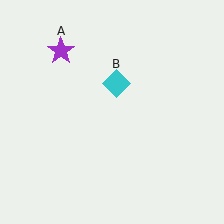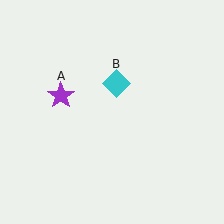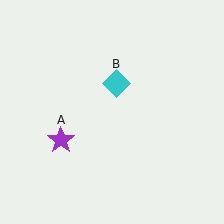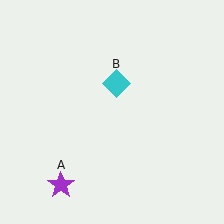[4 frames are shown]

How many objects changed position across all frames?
1 object changed position: purple star (object A).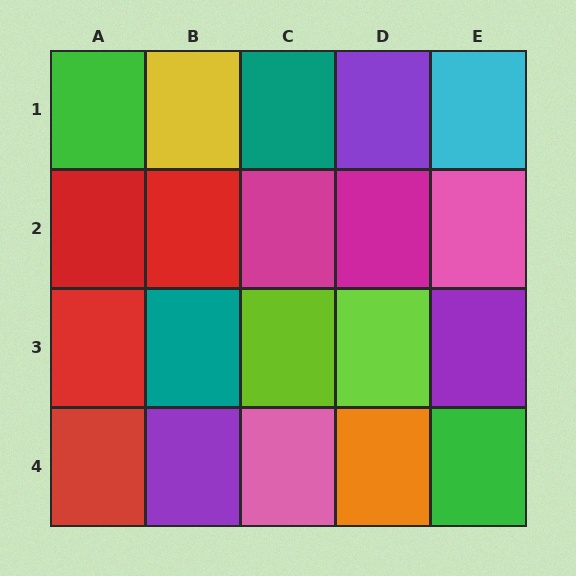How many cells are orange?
1 cell is orange.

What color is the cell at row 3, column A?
Red.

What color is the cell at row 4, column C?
Pink.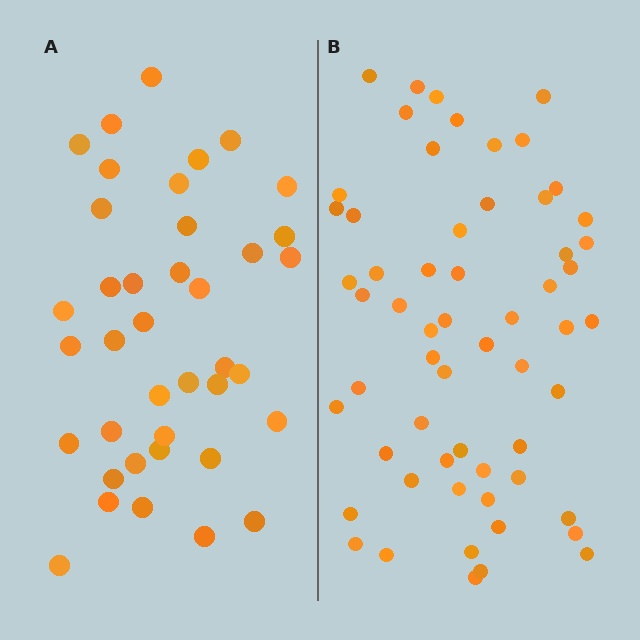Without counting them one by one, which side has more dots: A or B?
Region B (the right region) has more dots.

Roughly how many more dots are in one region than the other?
Region B has approximately 20 more dots than region A.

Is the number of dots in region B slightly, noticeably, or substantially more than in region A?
Region B has substantially more. The ratio is roughly 1.5 to 1.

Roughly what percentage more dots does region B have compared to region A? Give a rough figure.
About 50% more.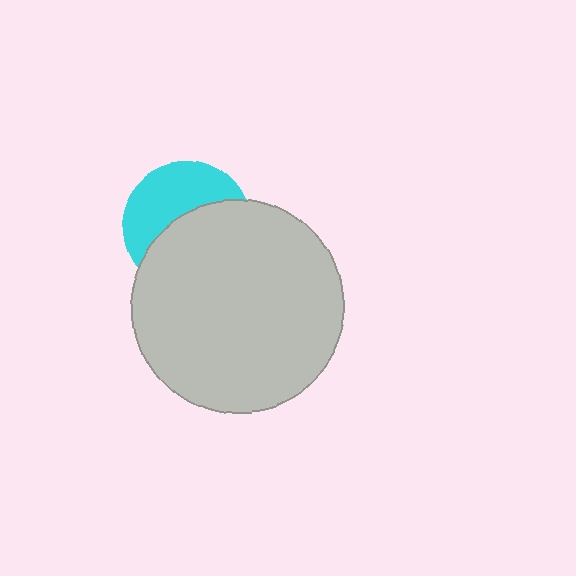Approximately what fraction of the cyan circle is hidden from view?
Roughly 55% of the cyan circle is hidden behind the light gray circle.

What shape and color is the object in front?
The object in front is a light gray circle.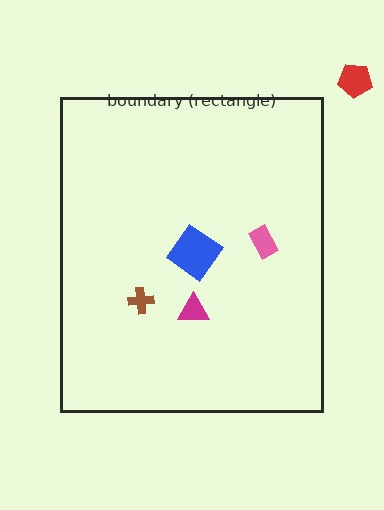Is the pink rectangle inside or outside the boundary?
Inside.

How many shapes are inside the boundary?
4 inside, 1 outside.